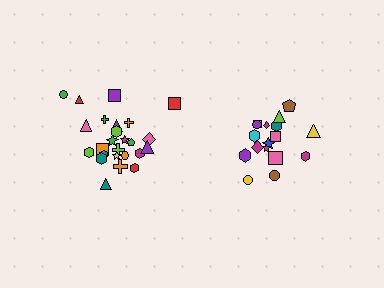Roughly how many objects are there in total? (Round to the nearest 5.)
Roughly 45 objects in total.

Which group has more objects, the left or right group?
The left group.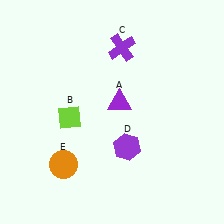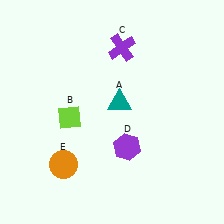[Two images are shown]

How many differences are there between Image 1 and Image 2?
There is 1 difference between the two images.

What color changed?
The triangle (A) changed from purple in Image 1 to teal in Image 2.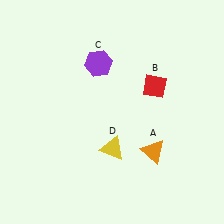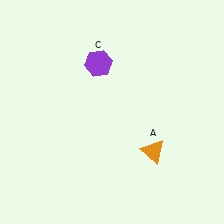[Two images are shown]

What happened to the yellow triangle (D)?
The yellow triangle (D) was removed in Image 2. It was in the bottom-right area of Image 1.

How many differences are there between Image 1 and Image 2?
There are 2 differences between the two images.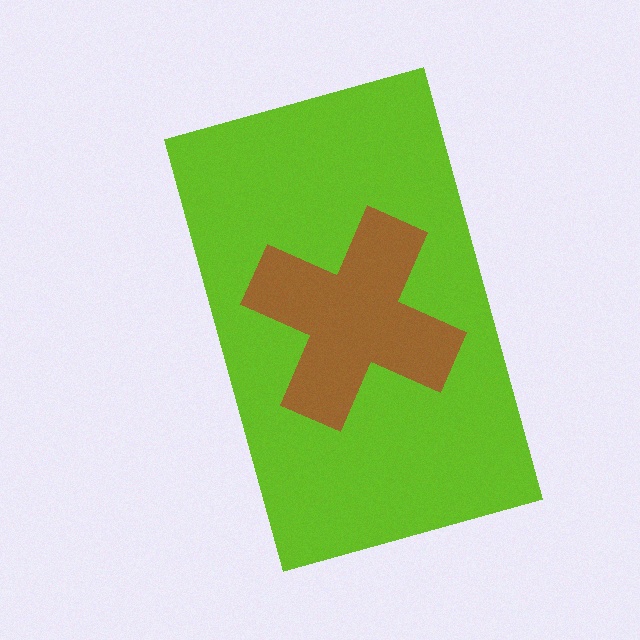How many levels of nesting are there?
2.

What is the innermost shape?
The brown cross.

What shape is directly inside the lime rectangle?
The brown cross.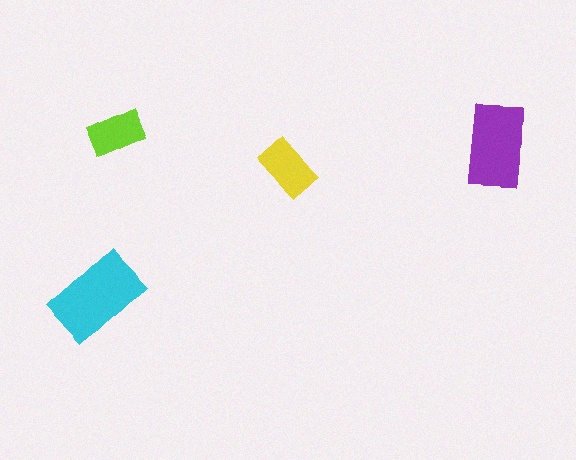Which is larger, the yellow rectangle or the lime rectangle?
The yellow one.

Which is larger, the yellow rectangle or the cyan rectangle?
The cyan one.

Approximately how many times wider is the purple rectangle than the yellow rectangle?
About 1.5 times wider.